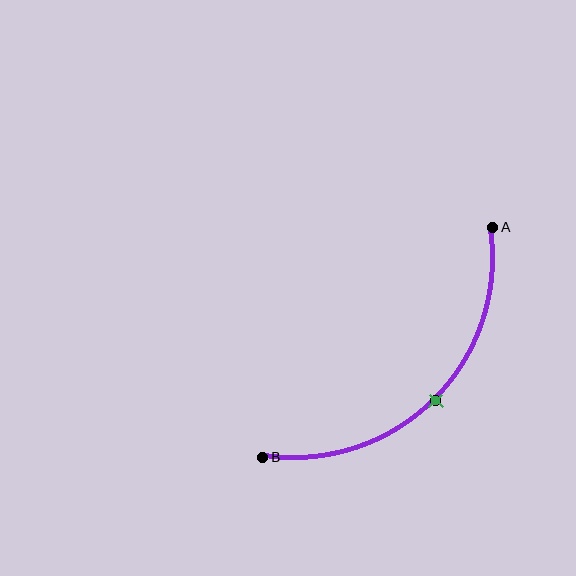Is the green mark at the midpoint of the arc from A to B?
Yes. The green mark lies on the arc at equal arc-length from both A and B — it is the arc midpoint.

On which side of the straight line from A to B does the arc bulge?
The arc bulges below and to the right of the straight line connecting A and B.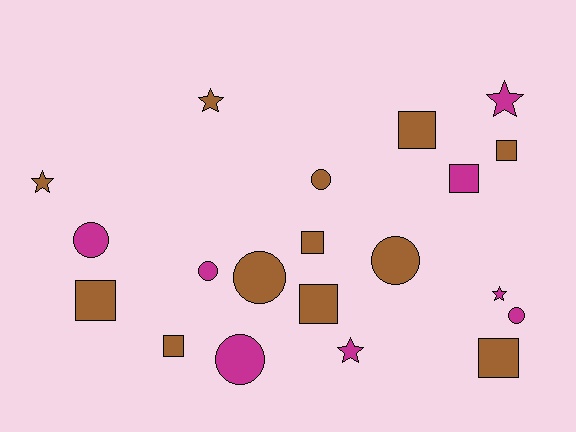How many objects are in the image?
There are 20 objects.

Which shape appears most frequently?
Square, with 8 objects.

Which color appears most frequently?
Brown, with 12 objects.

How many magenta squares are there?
There is 1 magenta square.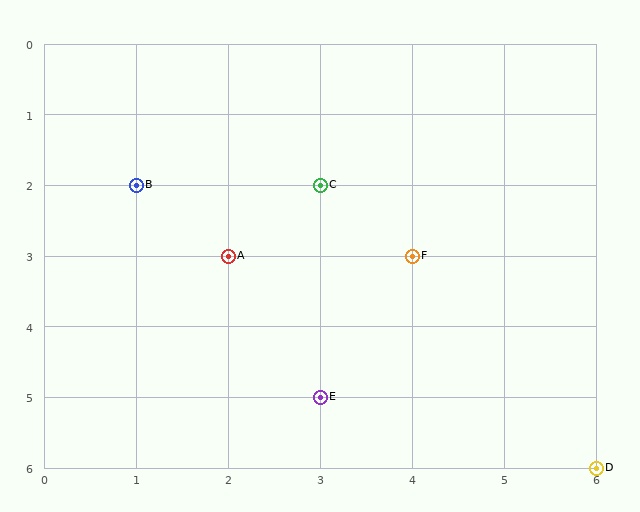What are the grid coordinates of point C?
Point C is at grid coordinates (3, 2).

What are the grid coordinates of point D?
Point D is at grid coordinates (6, 6).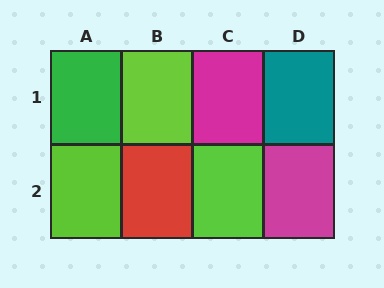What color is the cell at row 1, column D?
Teal.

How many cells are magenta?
2 cells are magenta.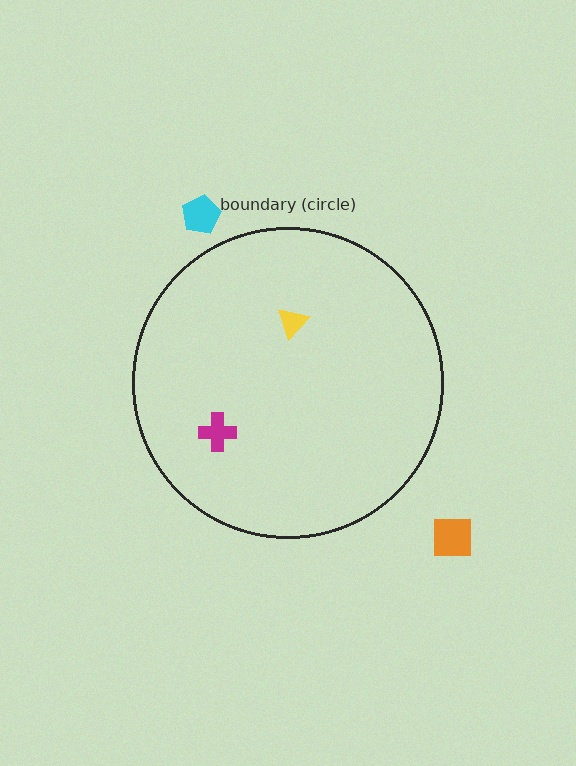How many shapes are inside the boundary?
2 inside, 2 outside.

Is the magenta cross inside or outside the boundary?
Inside.